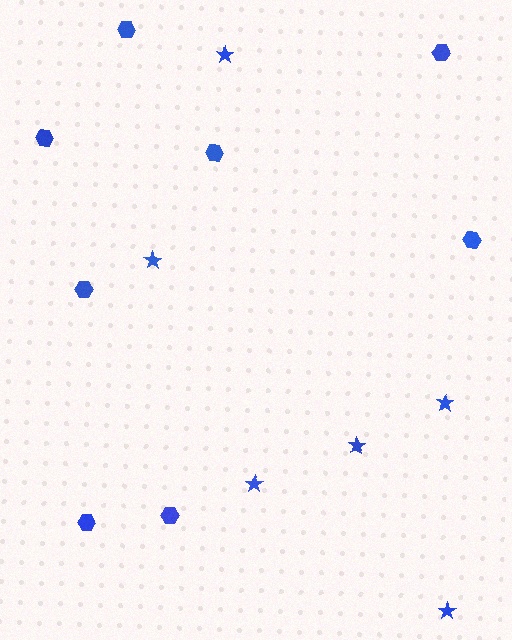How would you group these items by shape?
There are 2 groups: one group of stars (6) and one group of hexagons (8).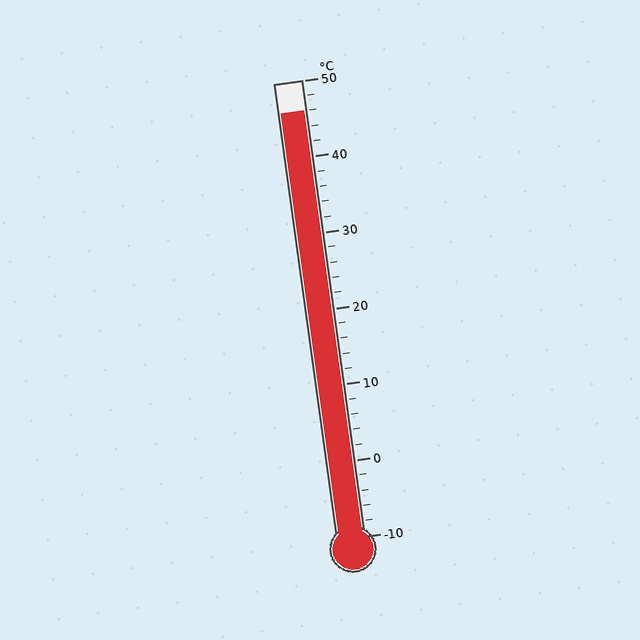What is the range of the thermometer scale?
The thermometer scale ranges from -10°C to 50°C.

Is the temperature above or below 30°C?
The temperature is above 30°C.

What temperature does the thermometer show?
The thermometer shows approximately 46°C.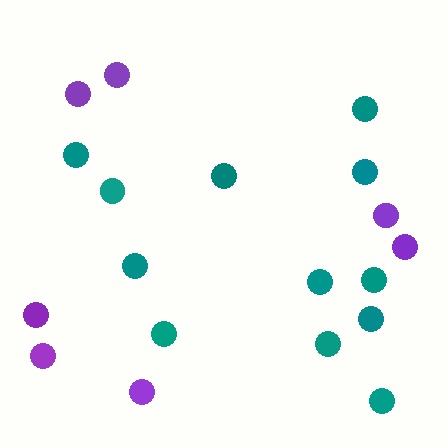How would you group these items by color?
There are 2 groups: one group of teal circles (12) and one group of purple circles (7).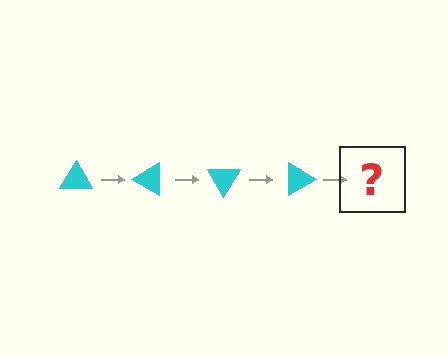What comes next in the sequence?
The next element should be a cyan triangle rotated 120 degrees.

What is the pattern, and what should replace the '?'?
The pattern is that the triangle rotates 30 degrees each step. The '?' should be a cyan triangle rotated 120 degrees.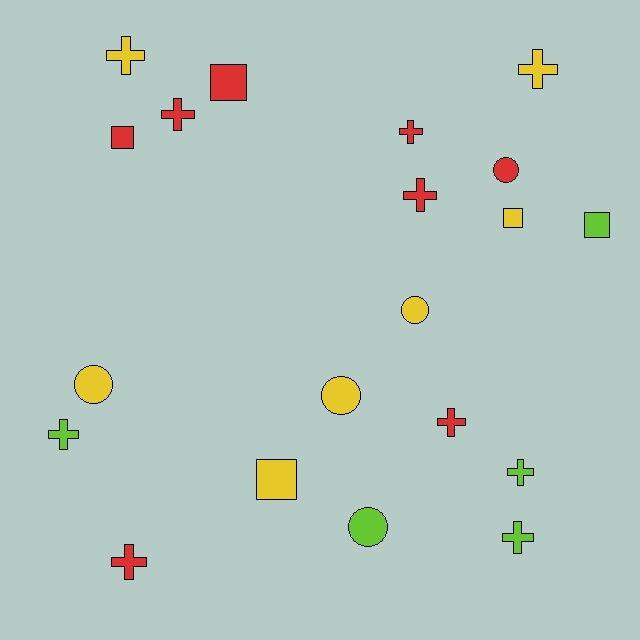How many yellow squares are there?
There are 2 yellow squares.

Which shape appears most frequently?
Cross, with 10 objects.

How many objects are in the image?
There are 20 objects.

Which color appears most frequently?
Red, with 8 objects.